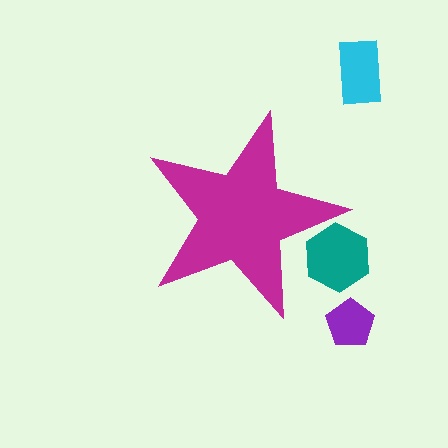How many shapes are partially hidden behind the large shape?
1 shape is partially hidden.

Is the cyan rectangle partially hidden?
No, the cyan rectangle is fully visible.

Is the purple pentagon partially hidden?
No, the purple pentagon is fully visible.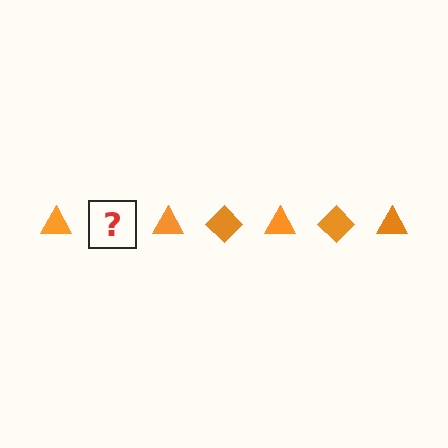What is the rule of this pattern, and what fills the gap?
The rule is that the pattern cycles through triangle, diamond shapes in orange. The gap should be filled with an orange diamond.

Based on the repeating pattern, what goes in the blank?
The blank should be an orange diamond.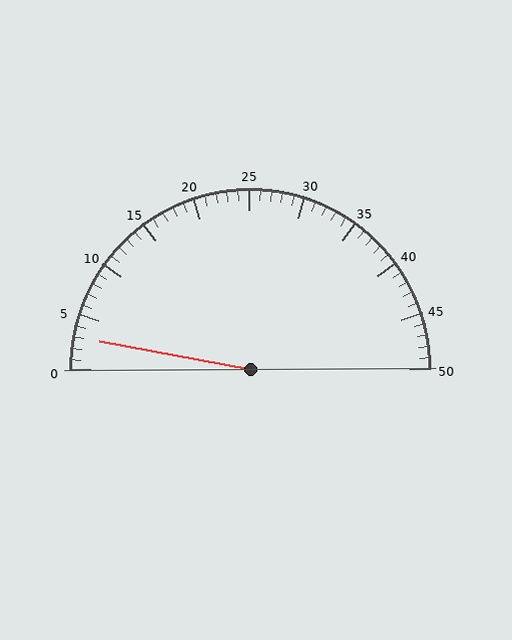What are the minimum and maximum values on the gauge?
The gauge ranges from 0 to 50.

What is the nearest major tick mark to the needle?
The nearest major tick mark is 5.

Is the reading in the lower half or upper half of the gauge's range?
The reading is in the lower half of the range (0 to 50).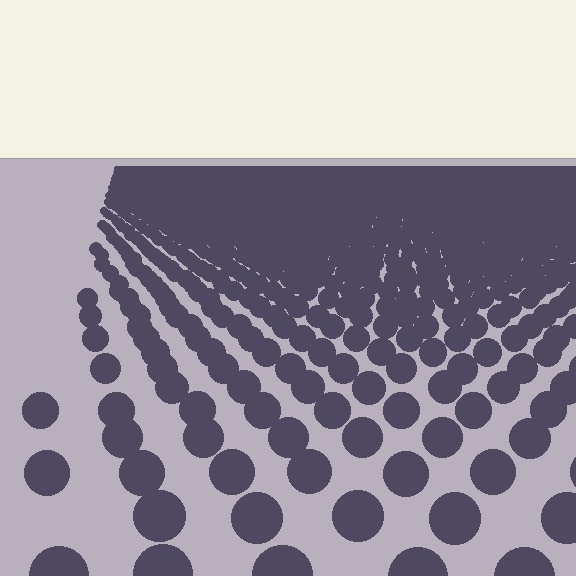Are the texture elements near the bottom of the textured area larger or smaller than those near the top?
Larger. Near the bottom, elements are closer to the viewer and appear at a bigger on-screen size.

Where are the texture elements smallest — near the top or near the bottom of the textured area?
Near the top.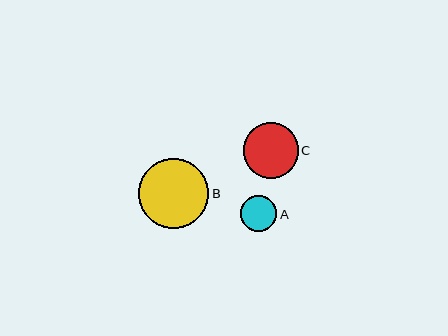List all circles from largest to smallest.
From largest to smallest: B, C, A.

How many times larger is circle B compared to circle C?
Circle B is approximately 1.3 times the size of circle C.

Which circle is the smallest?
Circle A is the smallest with a size of approximately 36 pixels.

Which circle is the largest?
Circle B is the largest with a size of approximately 70 pixels.